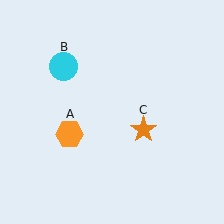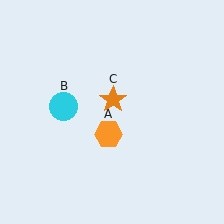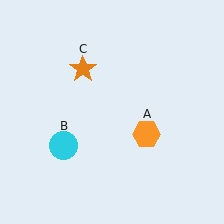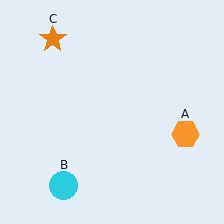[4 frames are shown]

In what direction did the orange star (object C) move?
The orange star (object C) moved up and to the left.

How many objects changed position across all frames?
3 objects changed position: orange hexagon (object A), cyan circle (object B), orange star (object C).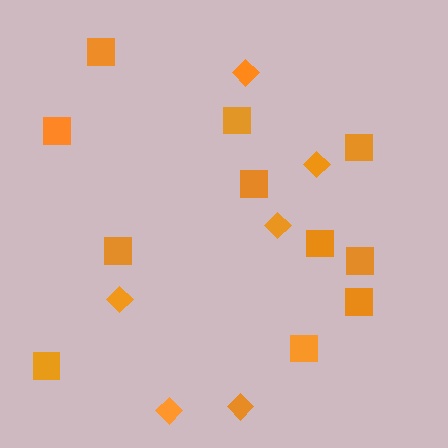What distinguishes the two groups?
There are 2 groups: one group of diamonds (6) and one group of squares (11).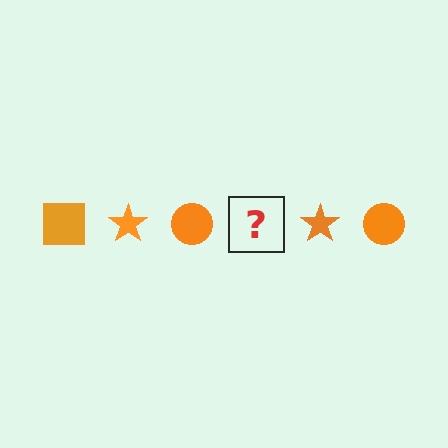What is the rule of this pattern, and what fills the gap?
The rule is that the pattern cycles through square, star, circle shapes in orange. The gap should be filled with an orange square.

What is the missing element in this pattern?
The missing element is an orange square.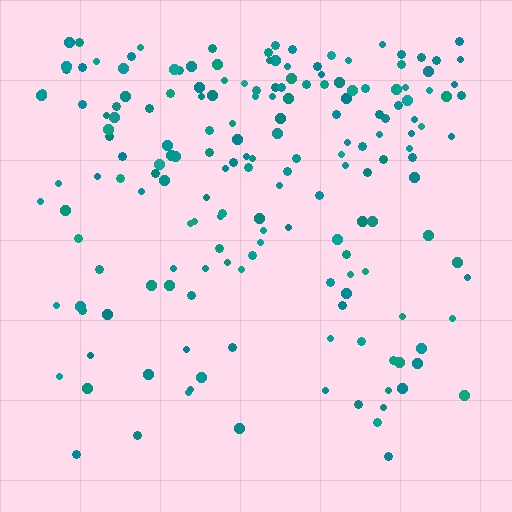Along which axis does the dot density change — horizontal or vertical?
Vertical.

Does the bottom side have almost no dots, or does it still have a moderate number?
Still a moderate number, just noticeably fewer than the top.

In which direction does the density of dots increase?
From bottom to top, with the top side densest.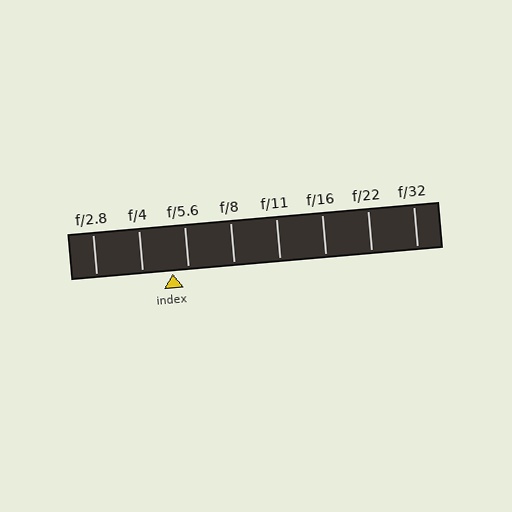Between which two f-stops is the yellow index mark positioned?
The index mark is between f/4 and f/5.6.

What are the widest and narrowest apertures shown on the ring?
The widest aperture shown is f/2.8 and the narrowest is f/32.